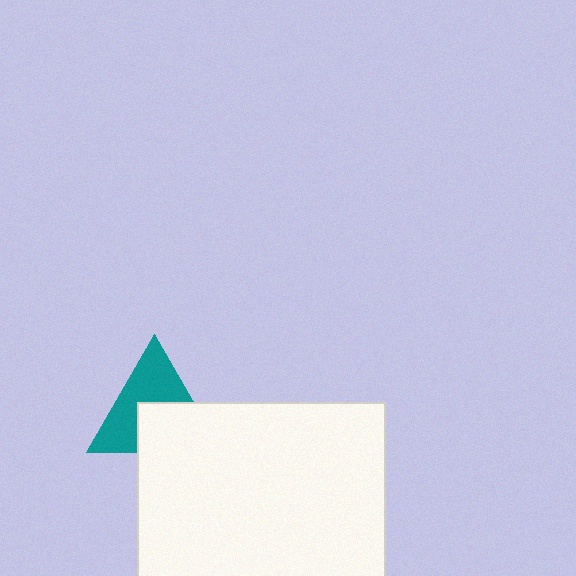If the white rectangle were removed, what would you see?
You would see the complete teal triangle.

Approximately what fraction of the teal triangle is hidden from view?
Roughly 45% of the teal triangle is hidden behind the white rectangle.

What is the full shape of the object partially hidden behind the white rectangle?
The partially hidden object is a teal triangle.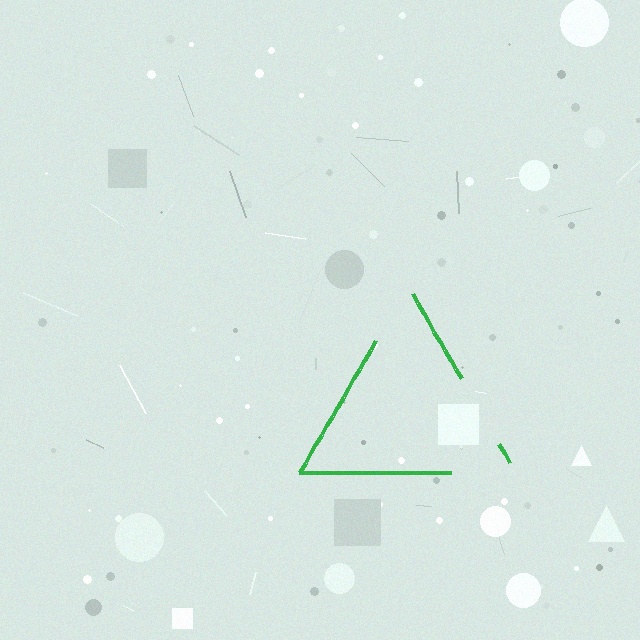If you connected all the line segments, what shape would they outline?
They would outline a triangle.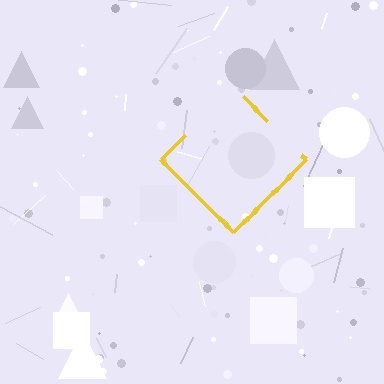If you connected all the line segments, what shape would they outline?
They would outline a diamond.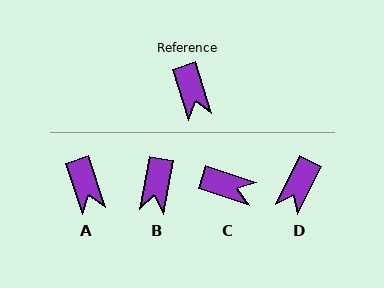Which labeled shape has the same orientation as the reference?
A.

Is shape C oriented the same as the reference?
No, it is off by about 54 degrees.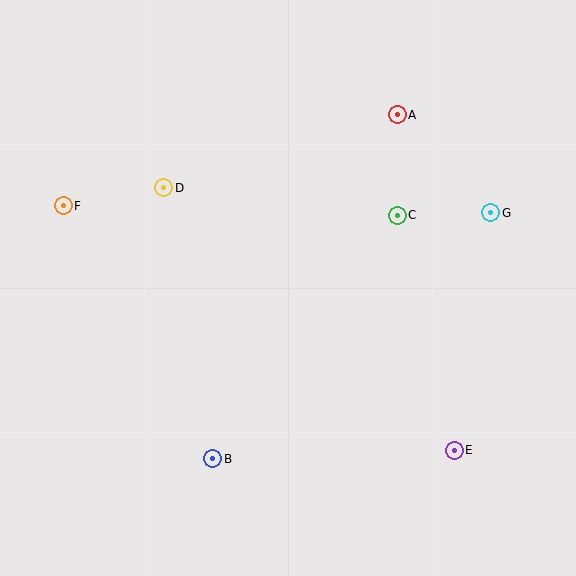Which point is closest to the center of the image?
Point C at (397, 215) is closest to the center.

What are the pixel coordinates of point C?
Point C is at (397, 215).